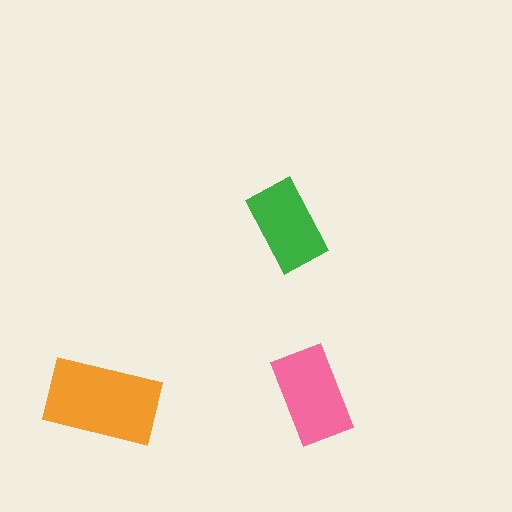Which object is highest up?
The green rectangle is topmost.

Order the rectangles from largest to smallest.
the orange one, the pink one, the green one.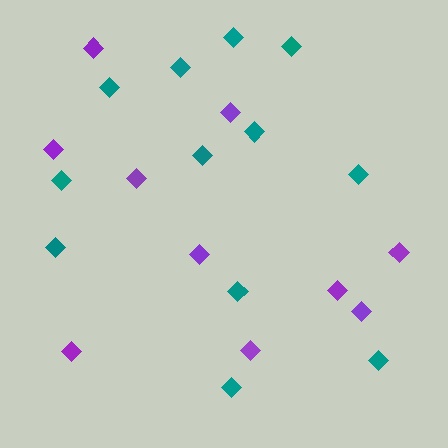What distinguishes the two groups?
There are 2 groups: one group of teal diamonds (12) and one group of purple diamonds (10).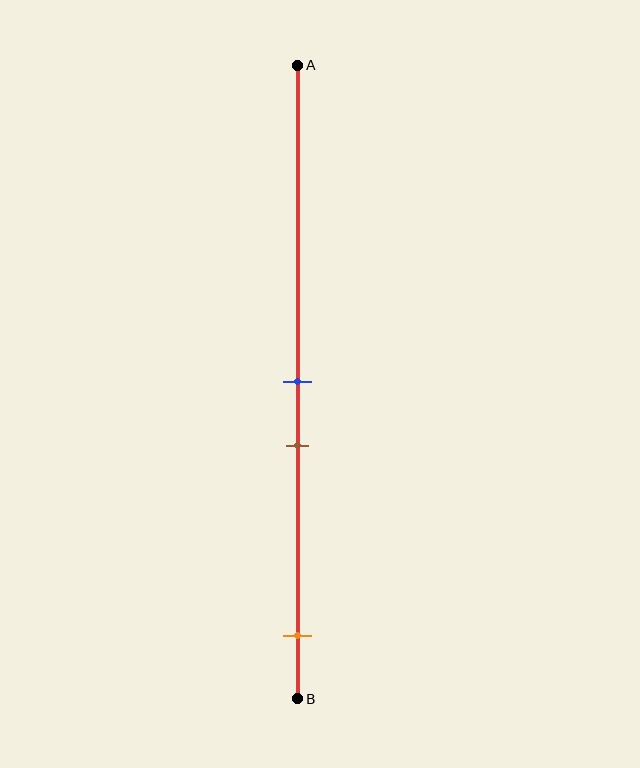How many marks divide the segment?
There are 3 marks dividing the segment.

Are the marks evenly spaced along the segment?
No, the marks are not evenly spaced.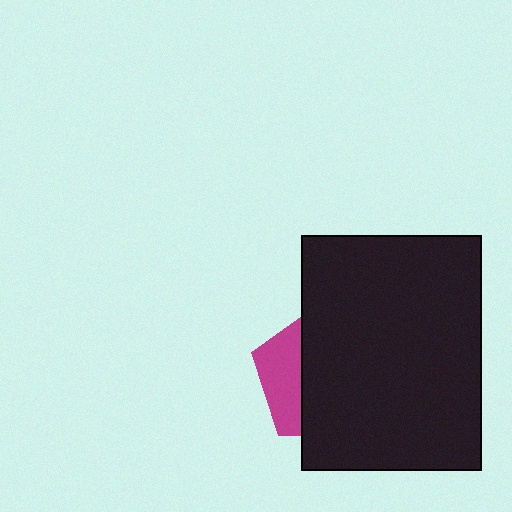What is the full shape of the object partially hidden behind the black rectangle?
The partially hidden object is a magenta pentagon.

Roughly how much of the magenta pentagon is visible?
A small part of it is visible (roughly 30%).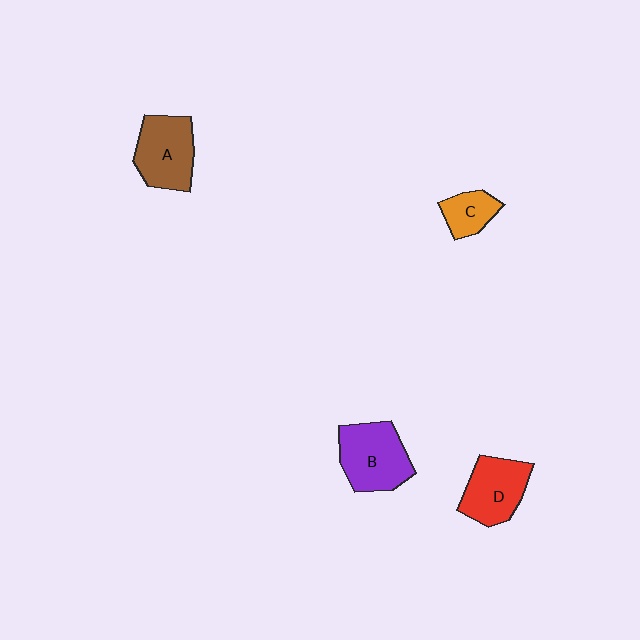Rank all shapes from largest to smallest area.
From largest to smallest: B (purple), A (brown), D (red), C (orange).